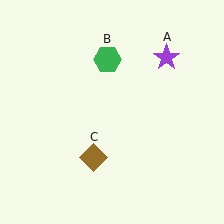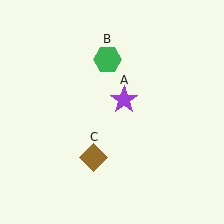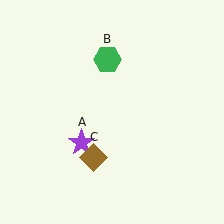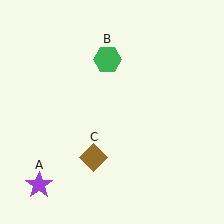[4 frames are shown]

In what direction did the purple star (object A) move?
The purple star (object A) moved down and to the left.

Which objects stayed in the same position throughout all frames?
Green hexagon (object B) and brown diamond (object C) remained stationary.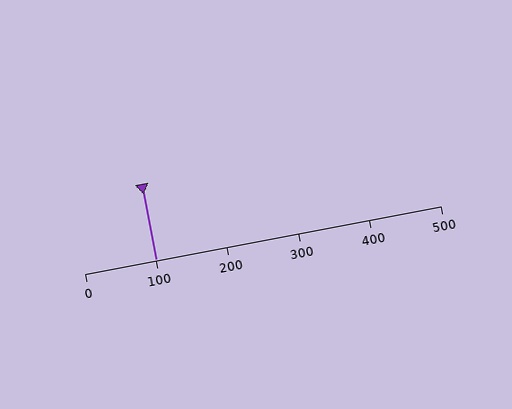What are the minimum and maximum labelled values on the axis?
The axis runs from 0 to 500.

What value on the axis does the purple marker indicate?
The marker indicates approximately 100.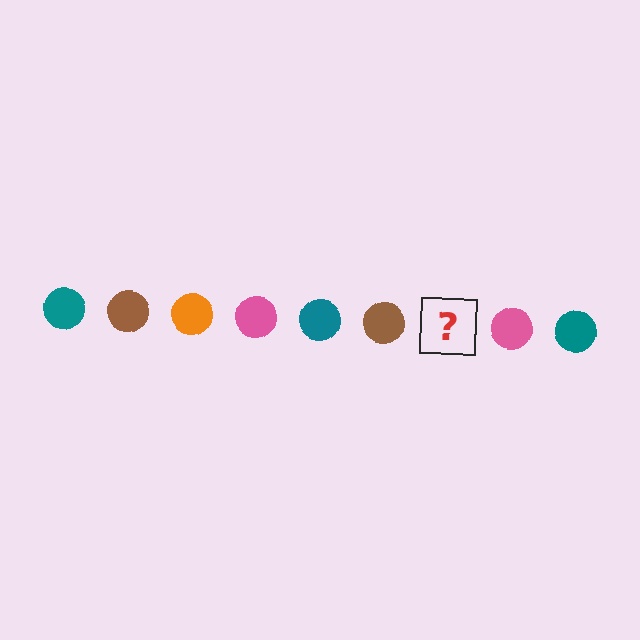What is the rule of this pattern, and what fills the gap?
The rule is that the pattern cycles through teal, brown, orange, pink circles. The gap should be filled with an orange circle.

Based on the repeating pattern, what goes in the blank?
The blank should be an orange circle.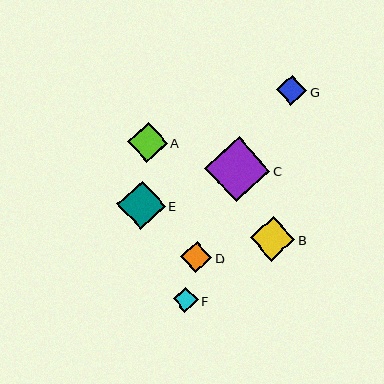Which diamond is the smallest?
Diamond F is the smallest with a size of approximately 25 pixels.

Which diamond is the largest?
Diamond C is the largest with a size of approximately 65 pixels.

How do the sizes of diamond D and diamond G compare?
Diamond D and diamond G are approximately the same size.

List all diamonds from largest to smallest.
From largest to smallest: C, E, B, A, D, G, F.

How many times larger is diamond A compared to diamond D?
Diamond A is approximately 1.3 times the size of diamond D.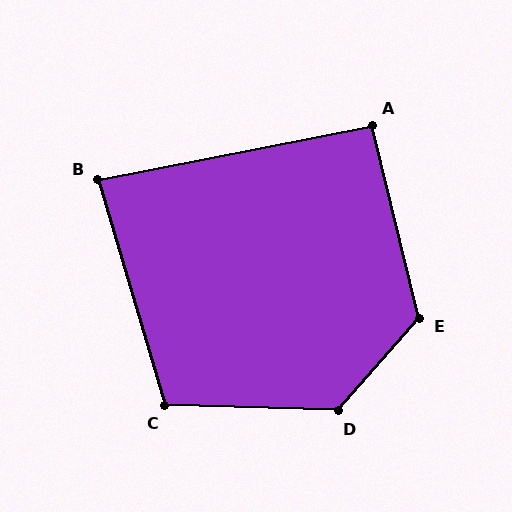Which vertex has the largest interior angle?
D, at approximately 130 degrees.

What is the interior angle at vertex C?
Approximately 108 degrees (obtuse).